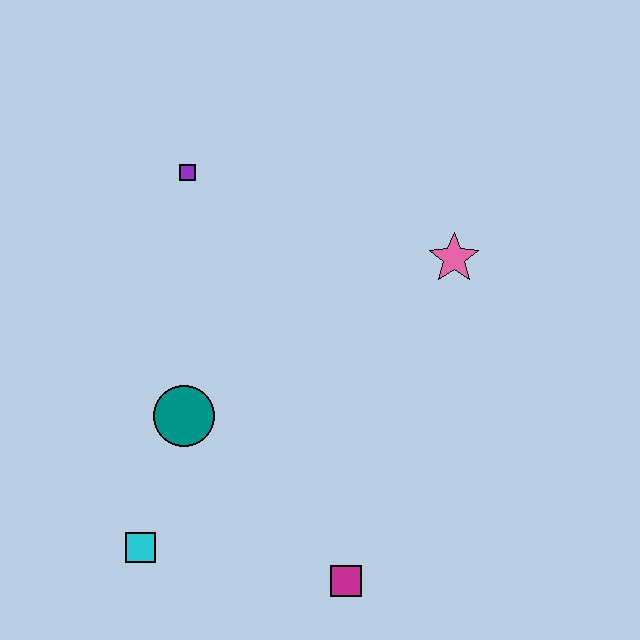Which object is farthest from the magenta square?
The purple square is farthest from the magenta square.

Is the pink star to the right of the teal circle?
Yes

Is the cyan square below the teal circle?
Yes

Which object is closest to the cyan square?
The teal circle is closest to the cyan square.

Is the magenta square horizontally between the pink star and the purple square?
Yes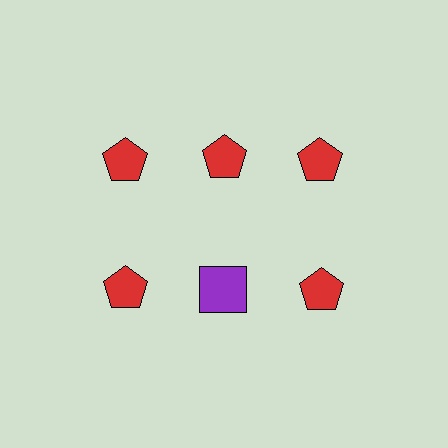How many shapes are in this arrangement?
There are 6 shapes arranged in a grid pattern.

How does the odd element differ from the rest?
It differs in both color (purple instead of red) and shape (square instead of pentagon).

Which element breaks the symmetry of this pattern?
The purple square in the second row, second from left column breaks the symmetry. All other shapes are red pentagons.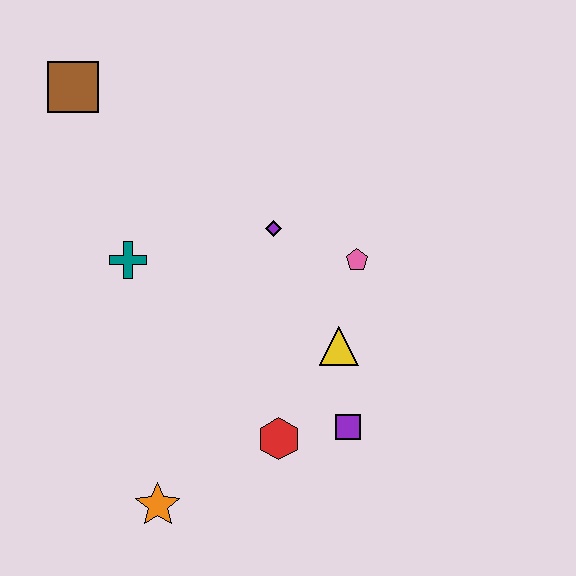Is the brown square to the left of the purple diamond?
Yes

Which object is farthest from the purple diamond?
The orange star is farthest from the purple diamond.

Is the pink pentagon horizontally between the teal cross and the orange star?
No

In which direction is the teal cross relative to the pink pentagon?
The teal cross is to the left of the pink pentagon.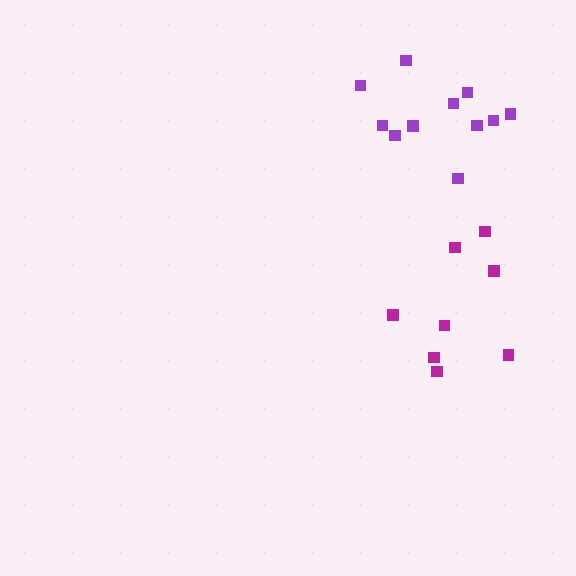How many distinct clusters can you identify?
There are 2 distinct clusters.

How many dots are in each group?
Group 1: 8 dots, Group 2: 11 dots (19 total).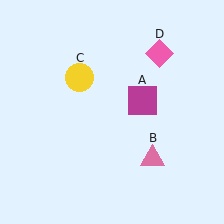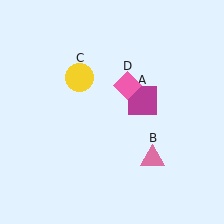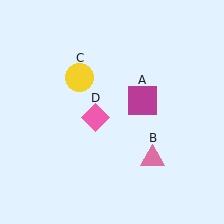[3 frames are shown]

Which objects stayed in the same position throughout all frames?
Magenta square (object A) and pink triangle (object B) and yellow circle (object C) remained stationary.